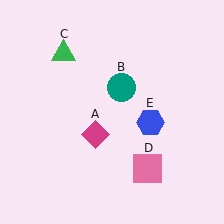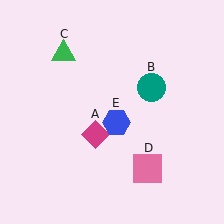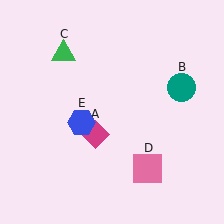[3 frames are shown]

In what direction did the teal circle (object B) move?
The teal circle (object B) moved right.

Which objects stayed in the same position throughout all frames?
Magenta diamond (object A) and green triangle (object C) and pink square (object D) remained stationary.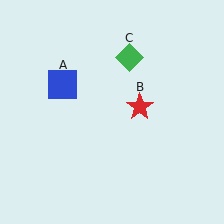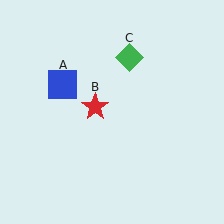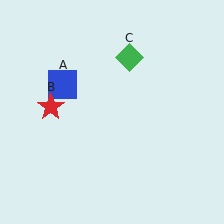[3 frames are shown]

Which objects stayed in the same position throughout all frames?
Blue square (object A) and green diamond (object C) remained stationary.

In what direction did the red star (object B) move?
The red star (object B) moved left.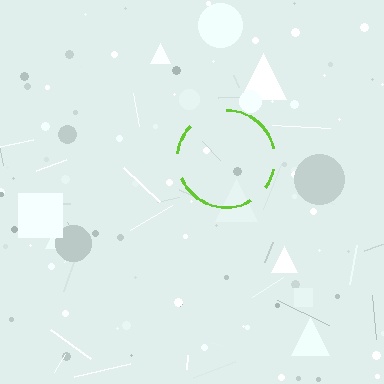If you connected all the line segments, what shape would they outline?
They would outline a circle.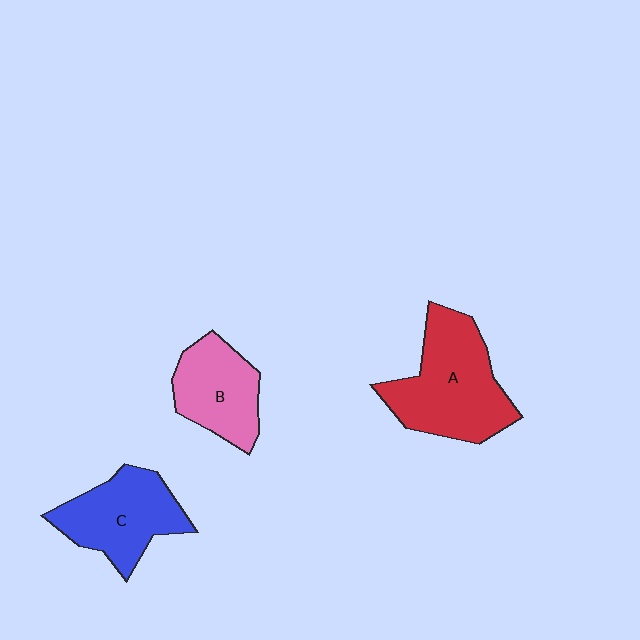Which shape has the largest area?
Shape A (red).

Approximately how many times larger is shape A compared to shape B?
Approximately 1.5 times.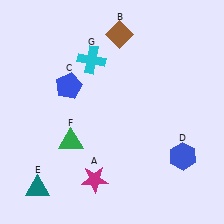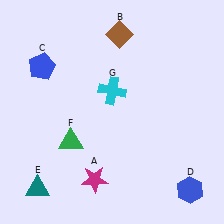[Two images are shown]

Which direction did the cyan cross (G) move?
The cyan cross (G) moved down.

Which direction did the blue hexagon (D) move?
The blue hexagon (D) moved down.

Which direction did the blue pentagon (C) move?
The blue pentagon (C) moved left.